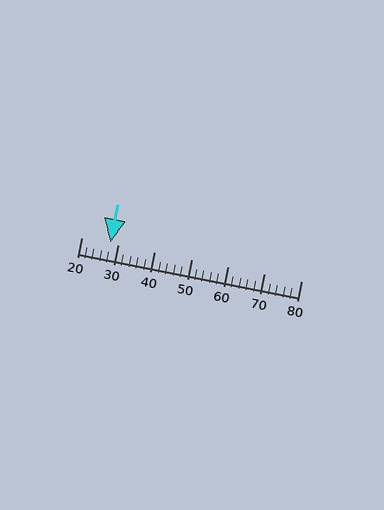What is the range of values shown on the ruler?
The ruler shows values from 20 to 80.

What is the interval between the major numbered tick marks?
The major tick marks are spaced 10 units apart.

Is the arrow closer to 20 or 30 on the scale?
The arrow is closer to 30.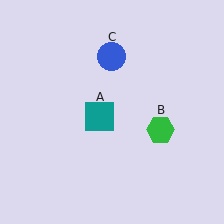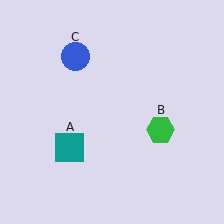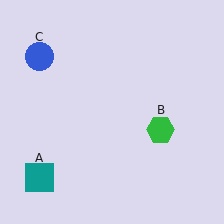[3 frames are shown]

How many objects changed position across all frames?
2 objects changed position: teal square (object A), blue circle (object C).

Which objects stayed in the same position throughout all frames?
Green hexagon (object B) remained stationary.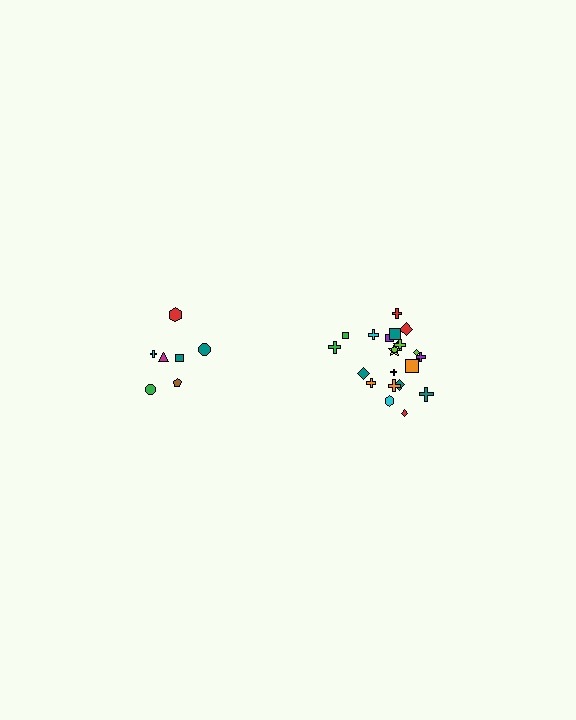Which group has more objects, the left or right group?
The right group.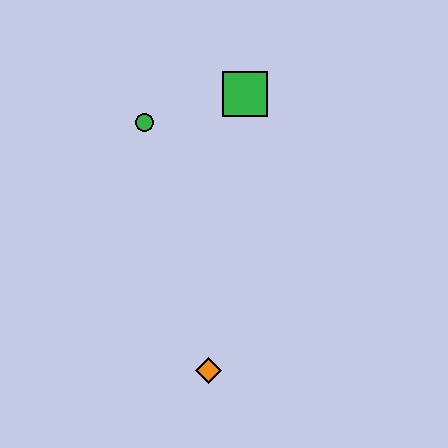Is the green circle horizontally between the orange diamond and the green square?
No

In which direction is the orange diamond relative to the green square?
The orange diamond is below the green square.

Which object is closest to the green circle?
The green square is closest to the green circle.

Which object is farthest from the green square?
The orange diamond is farthest from the green square.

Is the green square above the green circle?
Yes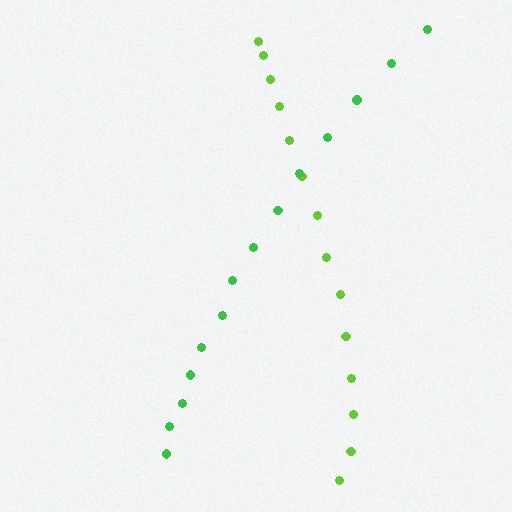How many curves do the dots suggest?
There are 2 distinct paths.